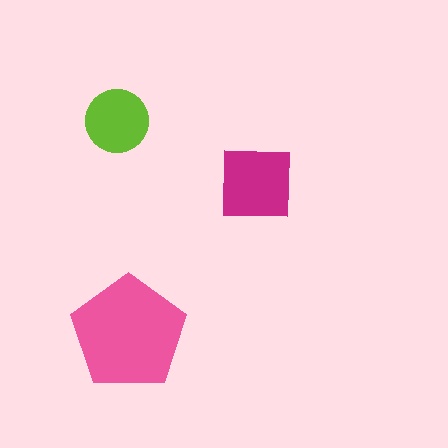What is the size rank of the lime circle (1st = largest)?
3rd.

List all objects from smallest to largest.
The lime circle, the magenta square, the pink pentagon.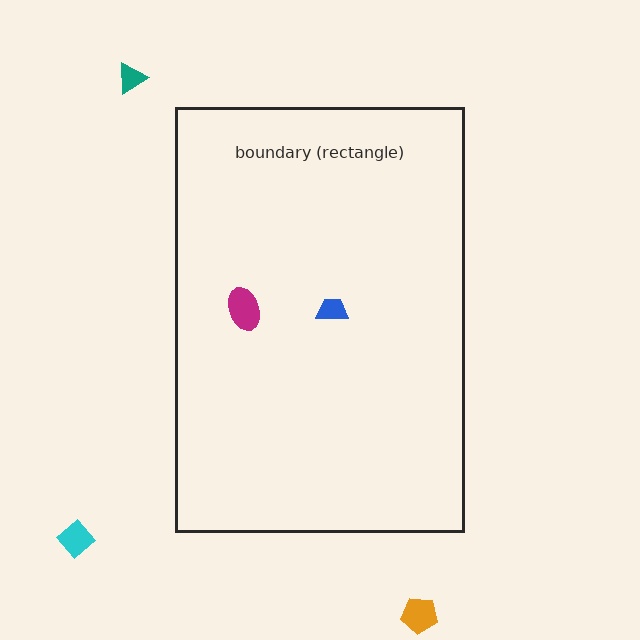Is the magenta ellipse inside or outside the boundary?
Inside.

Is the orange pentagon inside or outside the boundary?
Outside.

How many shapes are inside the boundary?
2 inside, 3 outside.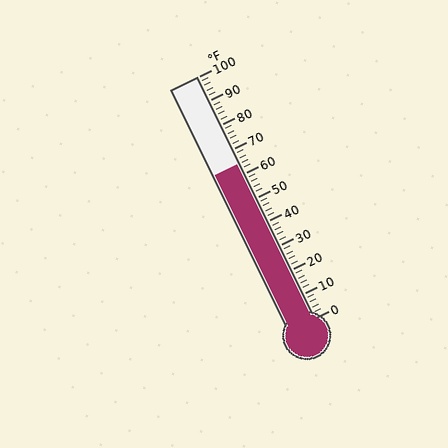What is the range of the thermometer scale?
The thermometer scale ranges from 0°F to 100°F.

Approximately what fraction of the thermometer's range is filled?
The thermometer is filled to approximately 65% of its range.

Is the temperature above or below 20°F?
The temperature is above 20°F.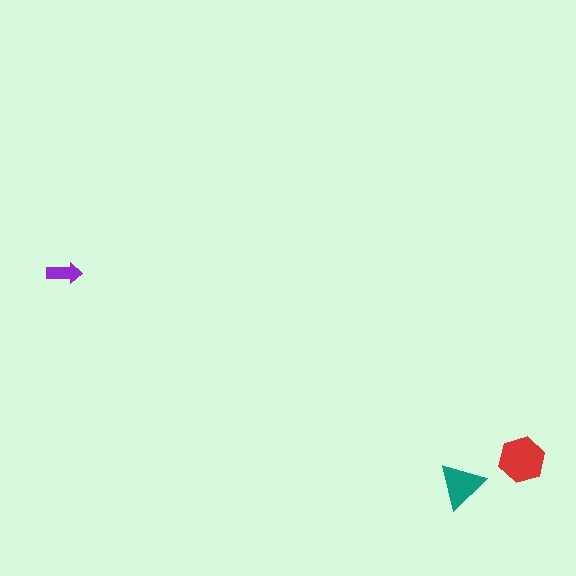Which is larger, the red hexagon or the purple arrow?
The red hexagon.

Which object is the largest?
The red hexagon.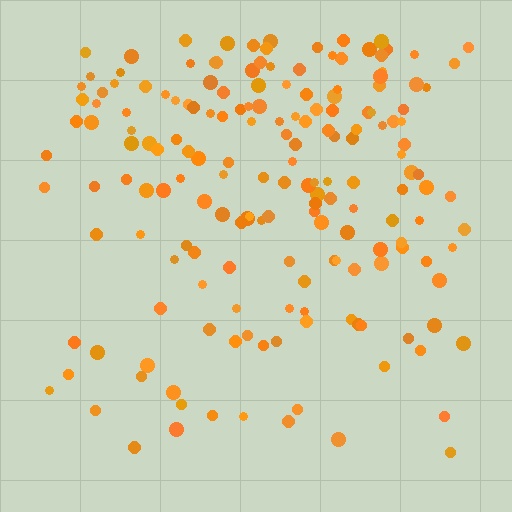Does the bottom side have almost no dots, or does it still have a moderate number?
Still a moderate number, just noticeably fewer than the top.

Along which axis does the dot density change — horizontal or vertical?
Vertical.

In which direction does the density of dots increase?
From bottom to top, with the top side densest.